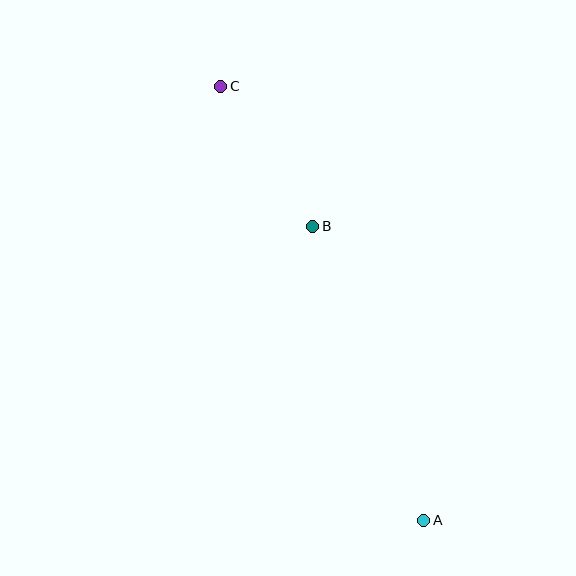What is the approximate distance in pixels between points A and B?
The distance between A and B is approximately 314 pixels.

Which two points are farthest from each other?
Points A and C are farthest from each other.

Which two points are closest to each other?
Points B and C are closest to each other.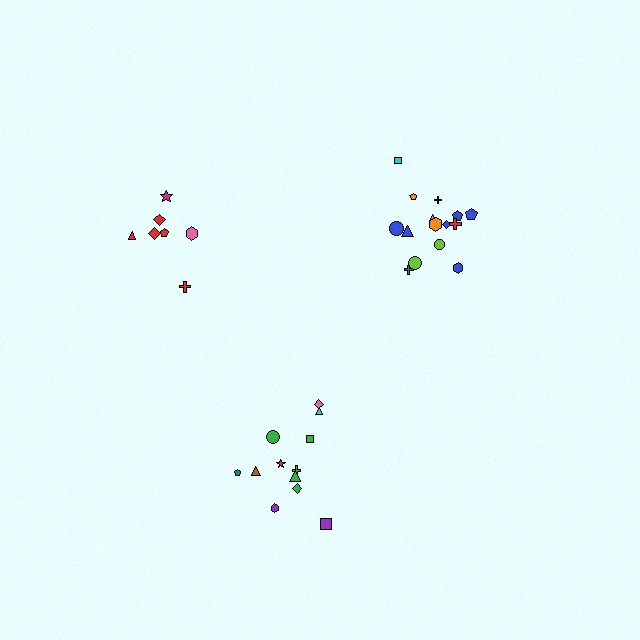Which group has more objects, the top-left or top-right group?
The top-right group.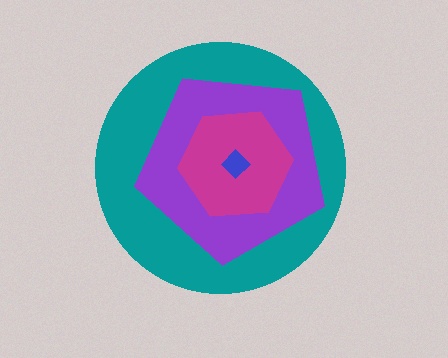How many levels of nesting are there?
4.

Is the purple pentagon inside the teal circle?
Yes.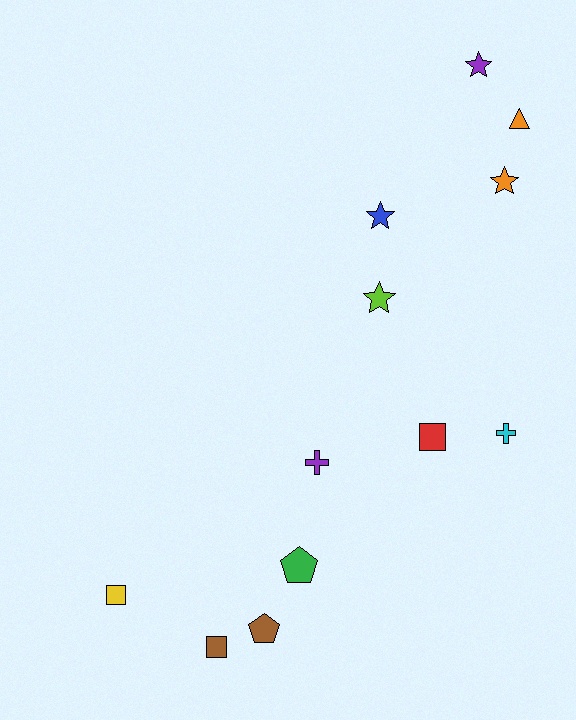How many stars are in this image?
There are 4 stars.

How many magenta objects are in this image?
There are no magenta objects.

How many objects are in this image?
There are 12 objects.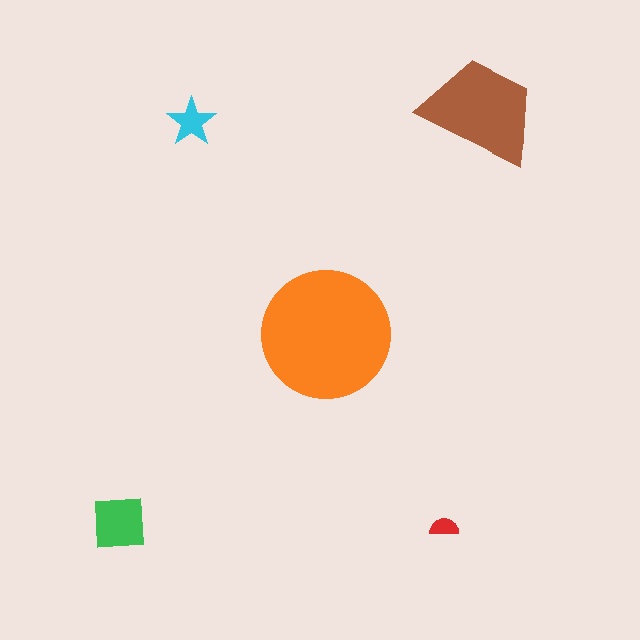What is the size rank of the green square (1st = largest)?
3rd.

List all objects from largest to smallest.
The orange circle, the brown trapezoid, the green square, the cyan star, the red semicircle.